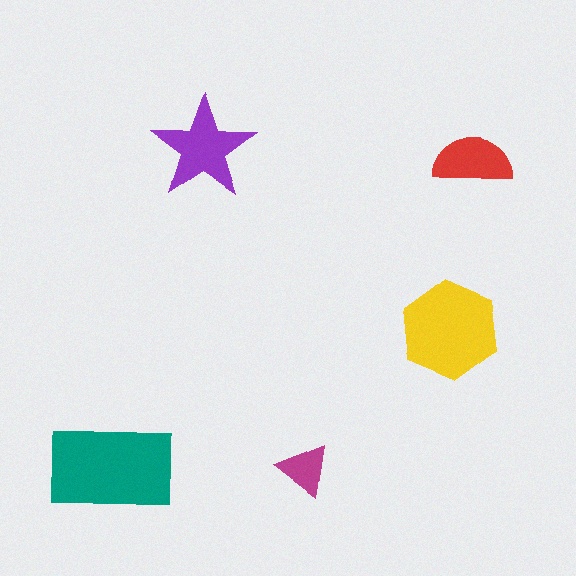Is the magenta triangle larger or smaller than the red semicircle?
Smaller.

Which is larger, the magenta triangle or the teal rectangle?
The teal rectangle.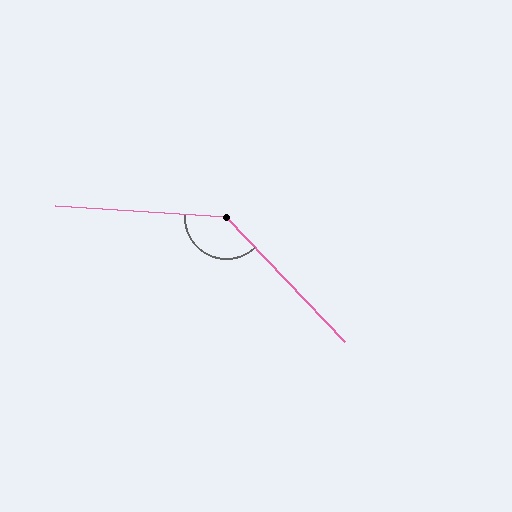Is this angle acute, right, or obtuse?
It is obtuse.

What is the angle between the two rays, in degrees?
Approximately 137 degrees.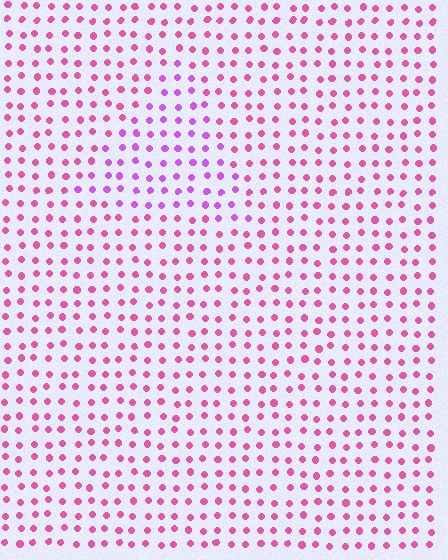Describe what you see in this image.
The image is filled with small pink elements in a uniform arrangement. A triangle-shaped region is visible where the elements are tinted to a slightly different hue, forming a subtle color boundary.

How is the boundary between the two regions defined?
The boundary is defined purely by a slight shift in hue (about 31 degrees). Spacing, size, and orientation are identical on both sides.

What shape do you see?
I see a triangle.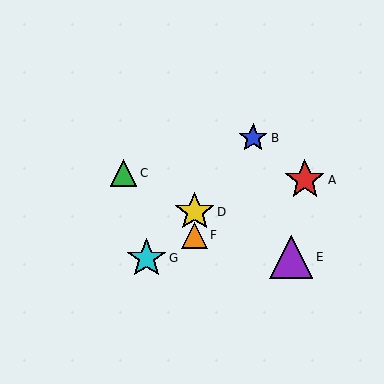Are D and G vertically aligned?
No, D is at x≈195 and G is at x≈147.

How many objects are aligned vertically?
2 objects (D, F) are aligned vertically.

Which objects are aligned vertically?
Objects D, F are aligned vertically.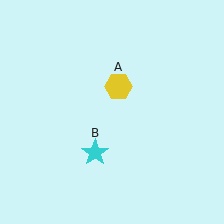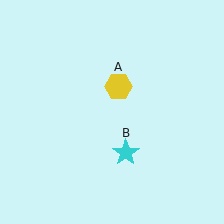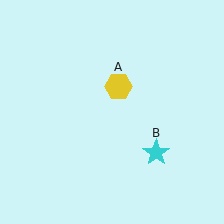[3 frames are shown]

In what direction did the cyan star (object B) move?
The cyan star (object B) moved right.